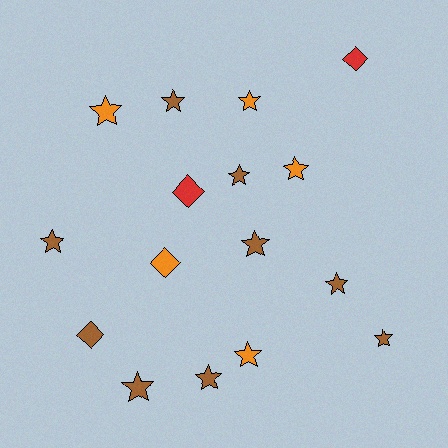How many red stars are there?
There are no red stars.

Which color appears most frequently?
Brown, with 9 objects.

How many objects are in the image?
There are 16 objects.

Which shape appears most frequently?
Star, with 12 objects.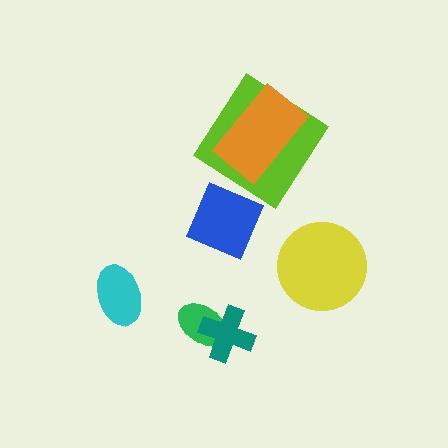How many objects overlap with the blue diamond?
0 objects overlap with the blue diamond.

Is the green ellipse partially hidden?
Yes, it is partially covered by another shape.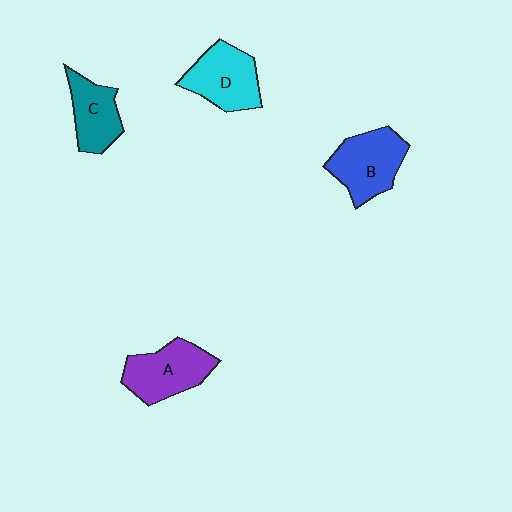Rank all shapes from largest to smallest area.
From largest to smallest: B (blue), A (purple), D (cyan), C (teal).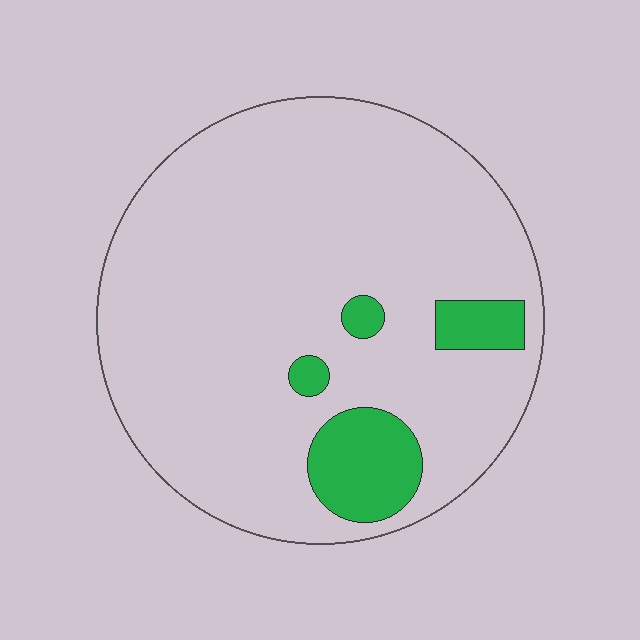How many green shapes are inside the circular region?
4.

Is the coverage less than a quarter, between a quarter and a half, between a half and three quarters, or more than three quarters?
Less than a quarter.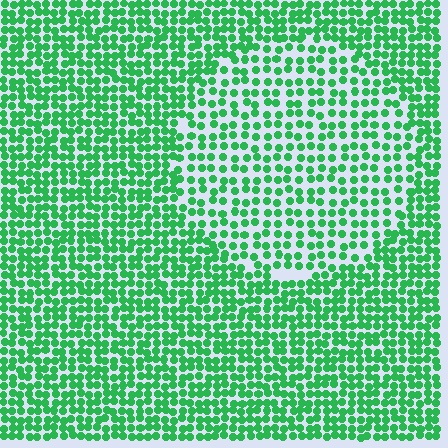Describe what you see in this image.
The image contains small green elements arranged at two different densities. A circle-shaped region is visible where the elements are less densely packed than the surrounding area.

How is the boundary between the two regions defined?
The boundary is defined by a change in element density (approximately 1.7x ratio). All elements are the same color, size, and shape.